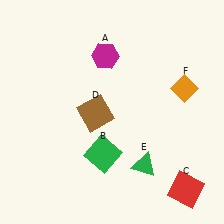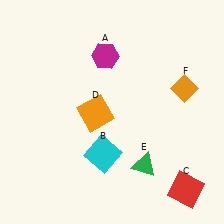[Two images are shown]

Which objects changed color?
B changed from green to cyan. D changed from brown to orange.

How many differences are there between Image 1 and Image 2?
There are 2 differences between the two images.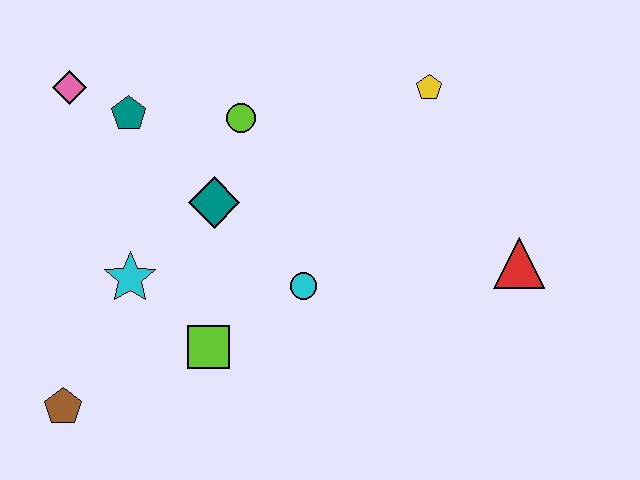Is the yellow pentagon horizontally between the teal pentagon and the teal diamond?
No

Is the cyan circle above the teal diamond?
No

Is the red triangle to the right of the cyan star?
Yes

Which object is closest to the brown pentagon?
The cyan star is closest to the brown pentagon.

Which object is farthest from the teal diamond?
The red triangle is farthest from the teal diamond.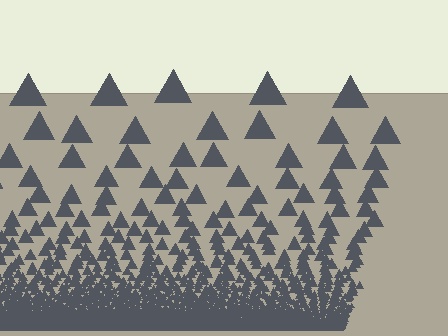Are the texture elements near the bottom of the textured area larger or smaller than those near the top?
Smaller. The gradient is inverted — elements near the bottom are smaller and denser.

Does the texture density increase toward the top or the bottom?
Density increases toward the bottom.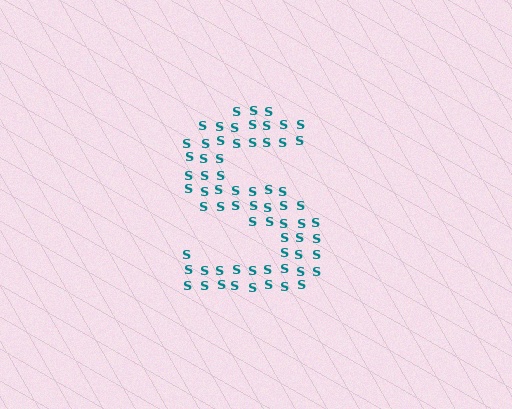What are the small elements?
The small elements are letter S's.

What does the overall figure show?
The overall figure shows the letter S.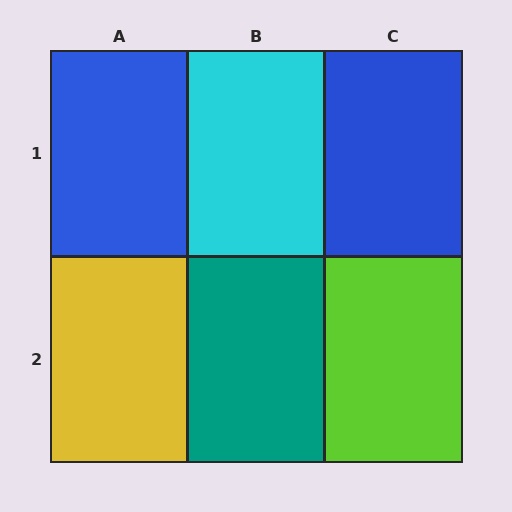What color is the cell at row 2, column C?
Lime.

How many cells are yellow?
1 cell is yellow.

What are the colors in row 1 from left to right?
Blue, cyan, blue.